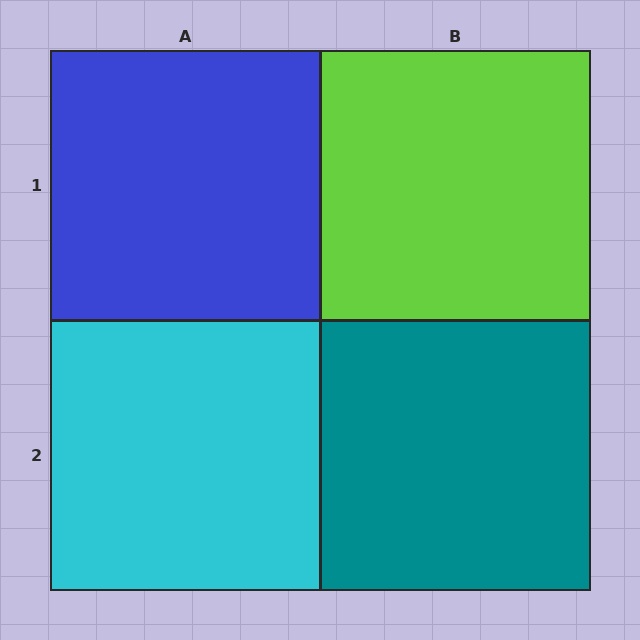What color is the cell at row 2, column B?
Teal.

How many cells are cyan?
1 cell is cyan.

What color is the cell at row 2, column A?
Cyan.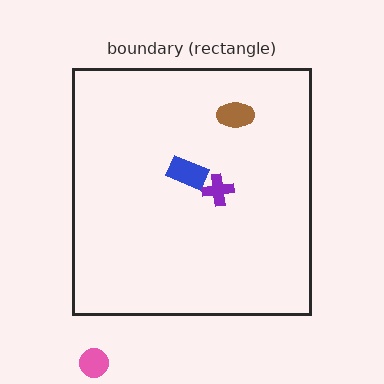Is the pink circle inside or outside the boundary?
Outside.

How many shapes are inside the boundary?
3 inside, 1 outside.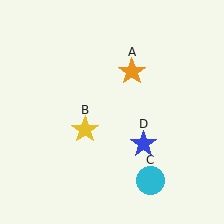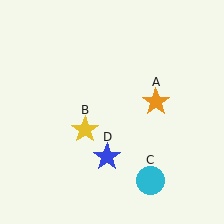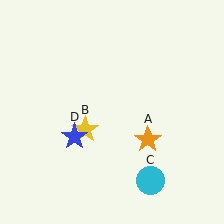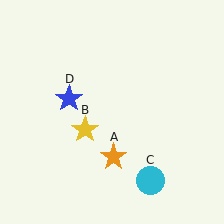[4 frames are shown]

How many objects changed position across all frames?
2 objects changed position: orange star (object A), blue star (object D).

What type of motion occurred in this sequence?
The orange star (object A), blue star (object D) rotated clockwise around the center of the scene.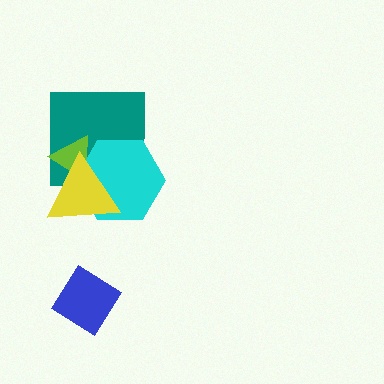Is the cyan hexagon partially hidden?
Yes, it is partially covered by another shape.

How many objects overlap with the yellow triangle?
3 objects overlap with the yellow triangle.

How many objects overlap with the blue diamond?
0 objects overlap with the blue diamond.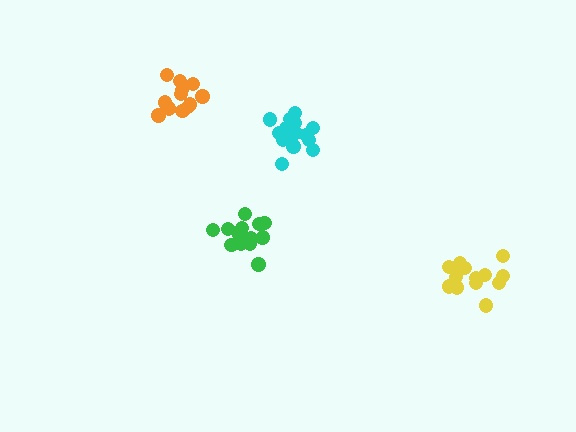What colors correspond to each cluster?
The clusters are colored: yellow, orange, green, cyan.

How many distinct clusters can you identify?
There are 4 distinct clusters.